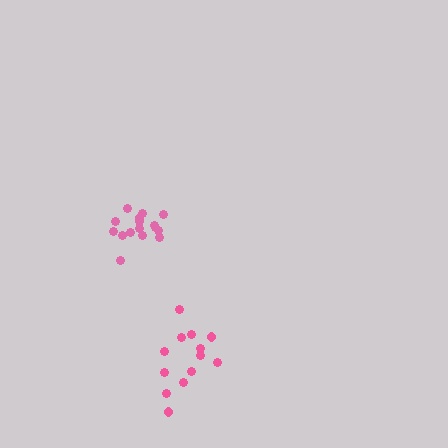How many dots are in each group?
Group 1: 13 dots, Group 2: 16 dots (29 total).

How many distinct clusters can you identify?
There are 2 distinct clusters.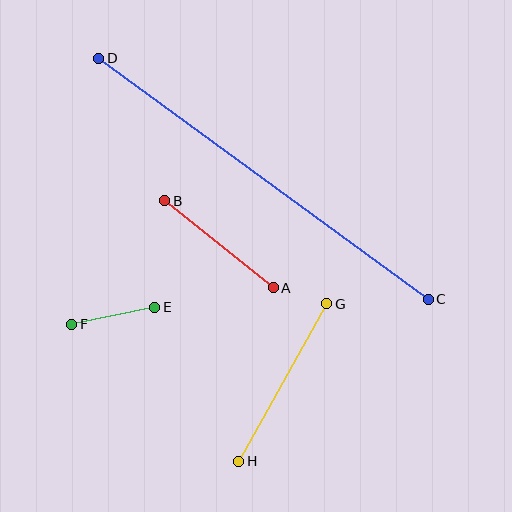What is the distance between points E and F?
The distance is approximately 85 pixels.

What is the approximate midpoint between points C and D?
The midpoint is at approximately (264, 179) pixels.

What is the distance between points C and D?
The distance is approximately 408 pixels.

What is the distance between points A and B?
The distance is approximately 139 pixels.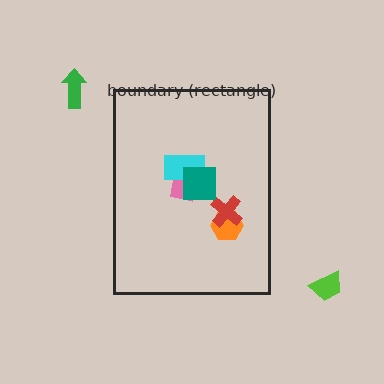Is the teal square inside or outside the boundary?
Inside.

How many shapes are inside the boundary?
5 inside, 2 outside.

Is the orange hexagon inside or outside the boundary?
Inside.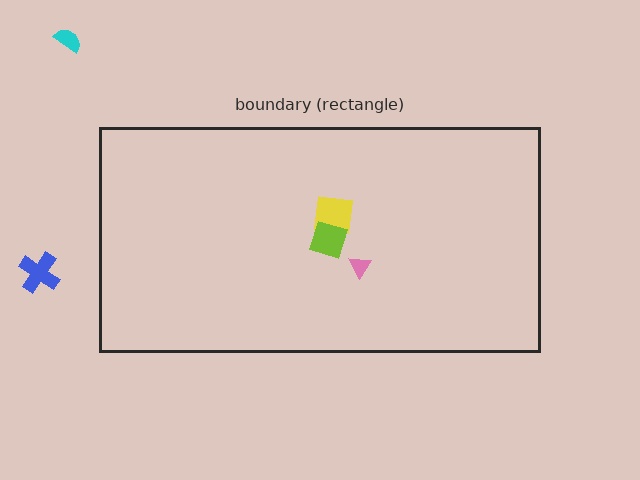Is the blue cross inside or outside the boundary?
Outside.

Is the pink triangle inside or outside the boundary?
Inside.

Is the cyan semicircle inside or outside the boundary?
Outside.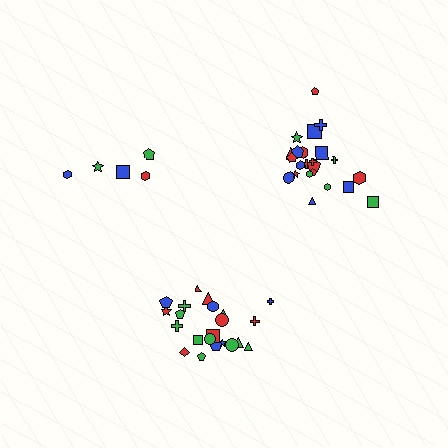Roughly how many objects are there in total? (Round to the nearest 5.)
Roughly 50 objects in total.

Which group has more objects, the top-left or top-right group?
The top-right group.